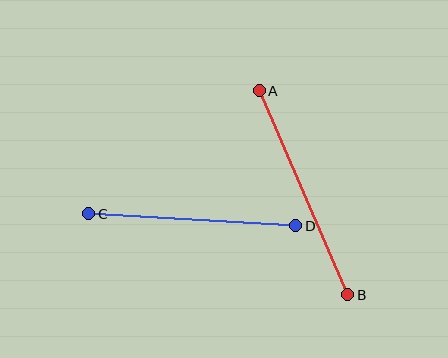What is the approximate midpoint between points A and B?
The midpoint is at approximately (304, 193) pixels.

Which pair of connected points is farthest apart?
Points A and B are farthest apart.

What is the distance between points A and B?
The distance is approximately 222 pixels.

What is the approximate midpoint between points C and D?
The midpoint is at approximately (192, 220) pixels.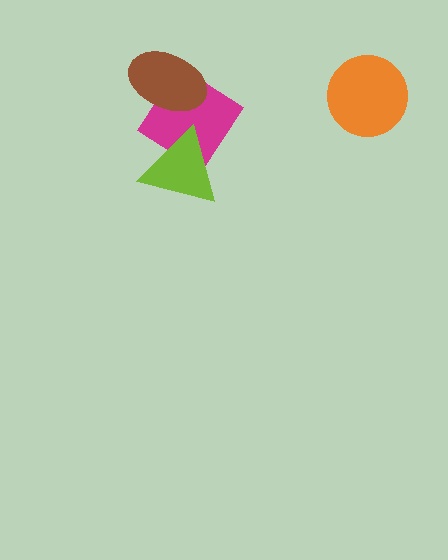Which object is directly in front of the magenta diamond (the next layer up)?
The lime triangle is directly in front of the magenta diamond.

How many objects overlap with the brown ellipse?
1 object overlaps with the brown ellipse.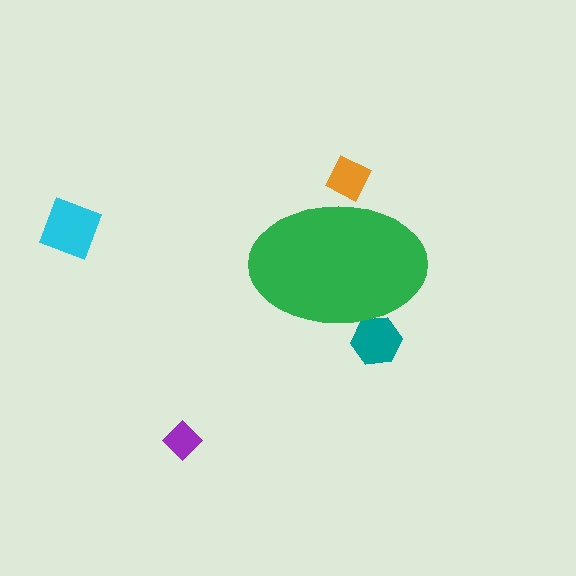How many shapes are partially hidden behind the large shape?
2 shapes are partially hidden.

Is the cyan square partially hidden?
No, the cyan square is fully visible.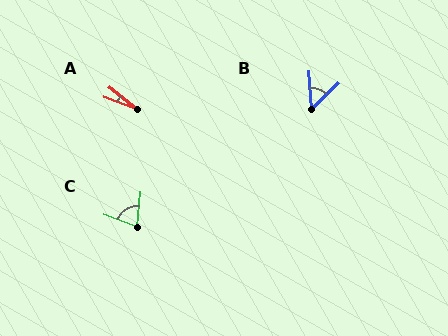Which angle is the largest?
C, at approximately 75 degrees.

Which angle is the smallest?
A, at approximately 18 degrees.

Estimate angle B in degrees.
Approximately 50 degrees.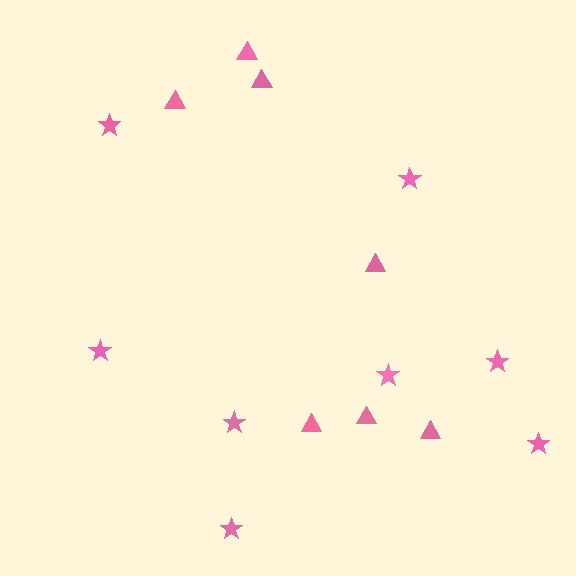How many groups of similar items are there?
There are 2 groups: one group of triangles (7) and one group of stars (8).